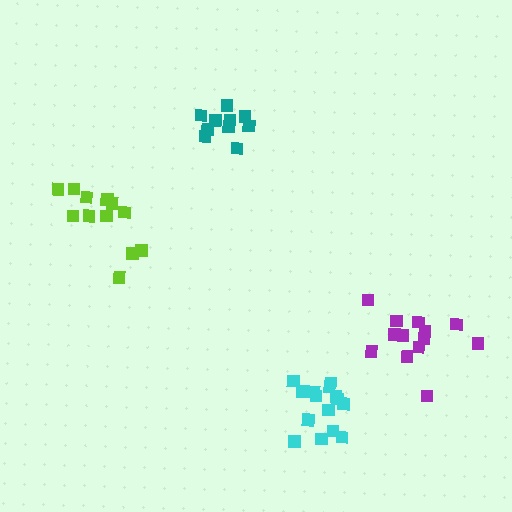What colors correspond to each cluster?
The clusters are colored: teal, lime, purple, cyan.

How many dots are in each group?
Group 1: 10 dots, Group 2: 12 dots, Group 3: 13 dots, Group 4: 15 dots (50 total).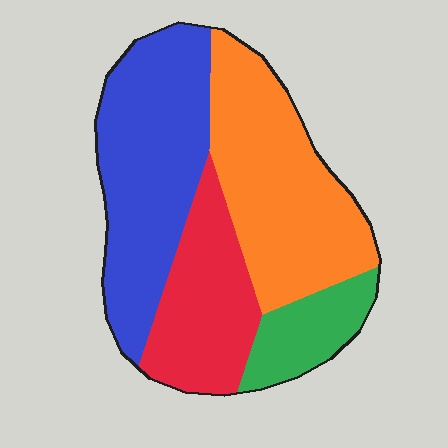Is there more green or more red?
Red.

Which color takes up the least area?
Green, at roughly 10%.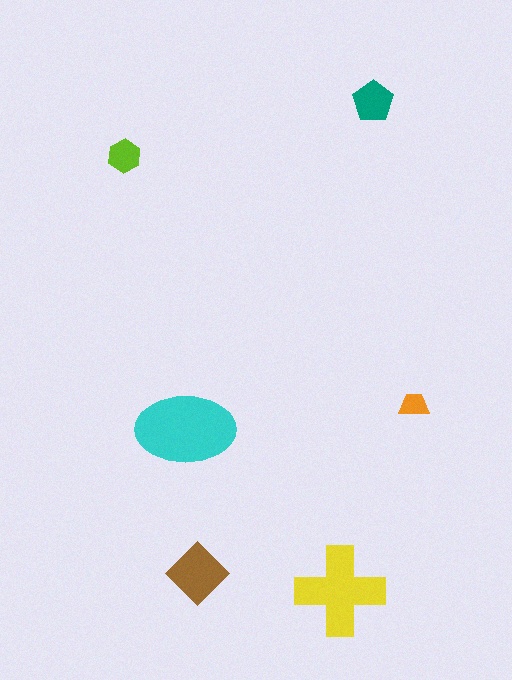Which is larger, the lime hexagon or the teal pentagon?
The teal pentagon.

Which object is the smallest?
The orange trapezoid.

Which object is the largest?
The cyan ellipse.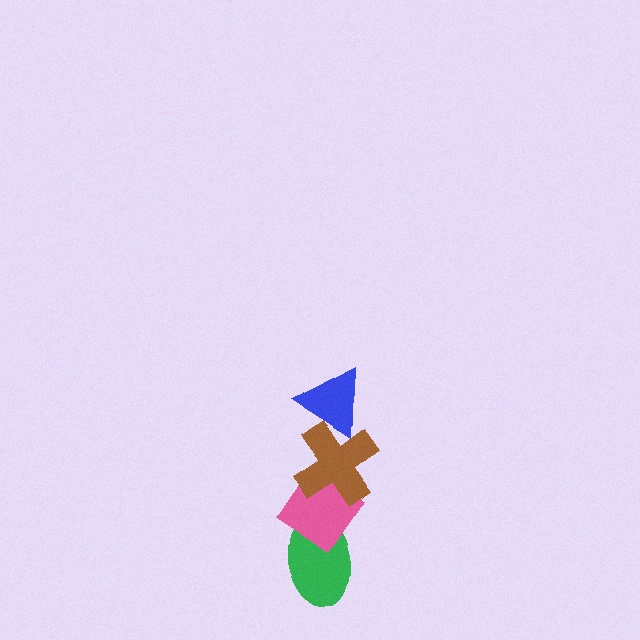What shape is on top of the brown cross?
The blue triangle is on top of the brown cross.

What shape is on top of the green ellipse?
The pink diamond is on top of the green ellipse.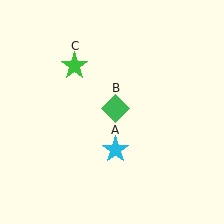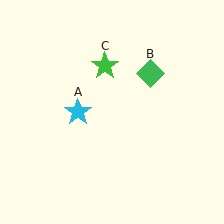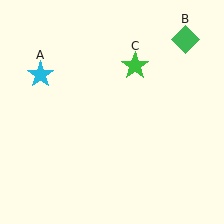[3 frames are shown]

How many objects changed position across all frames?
3 objects changed position: cyan star (object A), green diamond (object B), green star (object C).